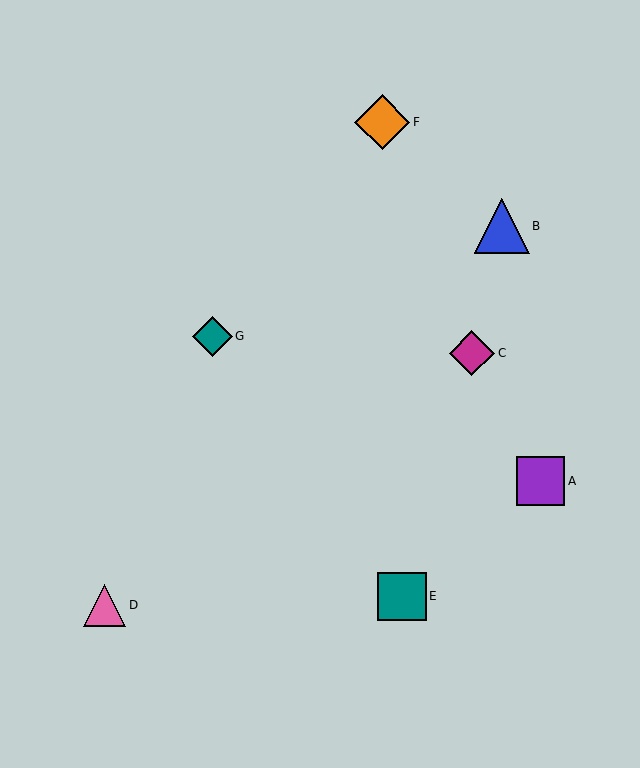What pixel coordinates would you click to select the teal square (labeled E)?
Click at (402, 596) to select the teal square E.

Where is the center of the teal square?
The center of the teal square is at (402, 596).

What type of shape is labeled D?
Shape D is a pink triangle.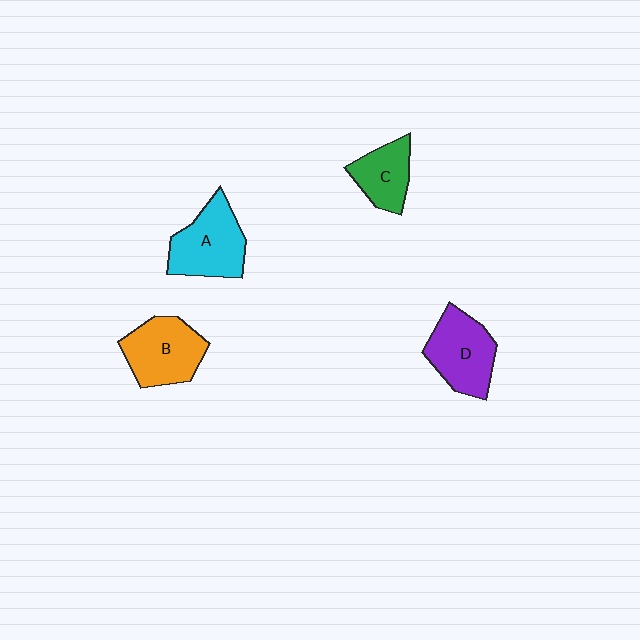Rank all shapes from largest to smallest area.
From largest to smallest: A (cyan), B (orange), D (purple), C (green).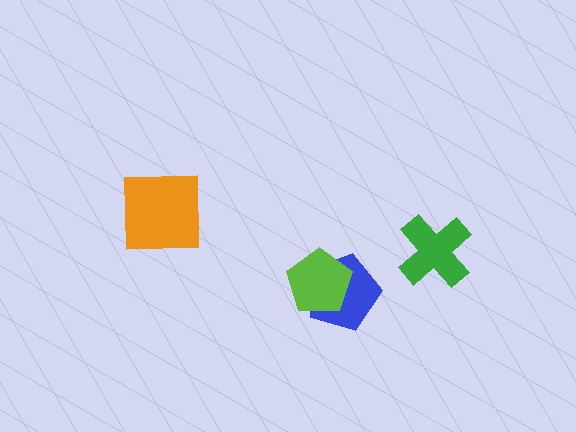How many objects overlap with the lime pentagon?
1 object overlaps with the lime pentagon.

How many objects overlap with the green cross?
0 objects overlap with the green cross.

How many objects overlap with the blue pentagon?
1 object overlaps with the blue pentagon.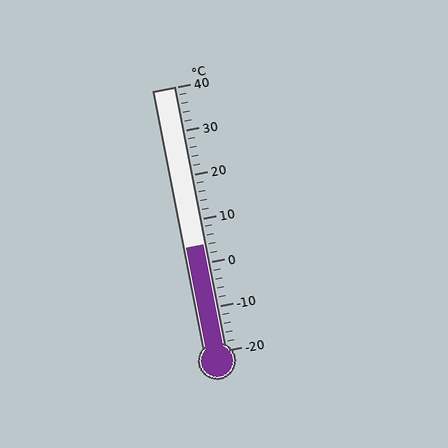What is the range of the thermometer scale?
The thermometer scale ranges from -20°C to 40°C.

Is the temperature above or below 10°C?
The temperature is below 10°C.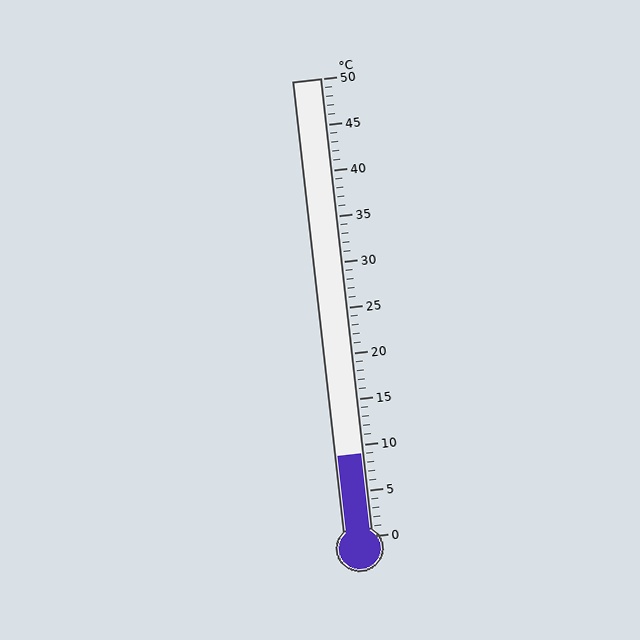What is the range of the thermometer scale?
The thermometer scale ranges from 0°C to 50°C.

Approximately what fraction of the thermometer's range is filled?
The thermometer is filled to approximately 20% of its range.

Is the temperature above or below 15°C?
The temperature is below 15°C.